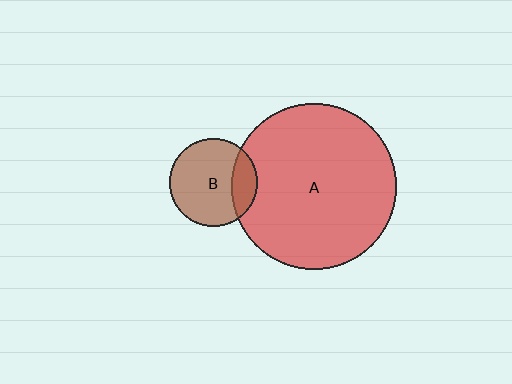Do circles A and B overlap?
Yes.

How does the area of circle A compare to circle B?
Approximately 3.5 times.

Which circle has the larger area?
Circle A (red).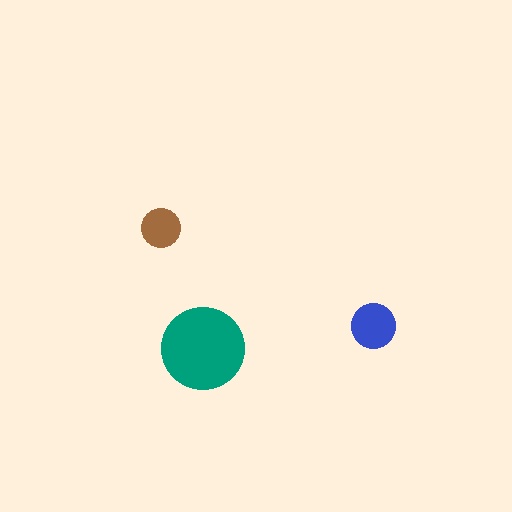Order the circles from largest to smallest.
the teal one, the blue one, the brown one.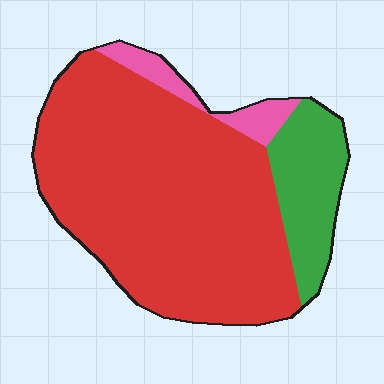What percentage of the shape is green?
Green covers around 15% of the shape.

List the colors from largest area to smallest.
From largest to smallest: red, green, pink.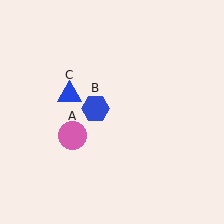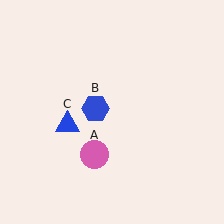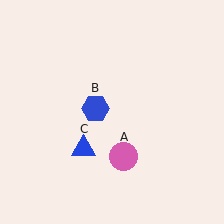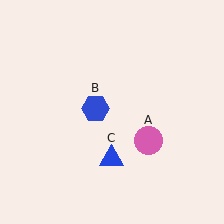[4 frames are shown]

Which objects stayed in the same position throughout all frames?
Blue hexagon (object B) remained stationary.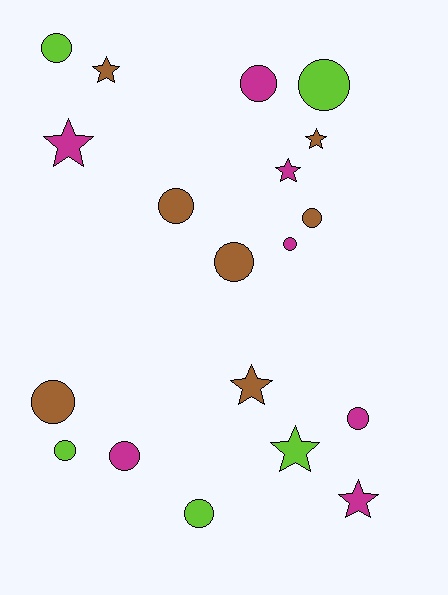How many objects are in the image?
There are 19 objects.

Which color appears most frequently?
Brown, with 7 objects.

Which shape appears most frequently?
Circle, with 12 objects.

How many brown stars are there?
There are 3 brown stars.